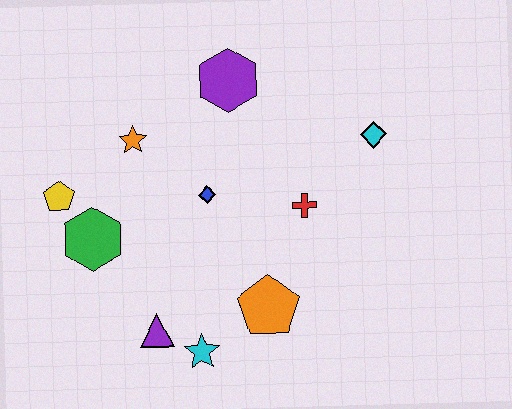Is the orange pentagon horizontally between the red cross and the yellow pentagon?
Yes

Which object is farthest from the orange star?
The cyan diamond is farthest from the orange star.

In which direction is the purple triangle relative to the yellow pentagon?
The purple triangle is below the yellow pentagon.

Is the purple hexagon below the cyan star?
No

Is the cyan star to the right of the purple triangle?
Yes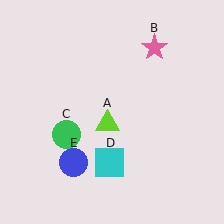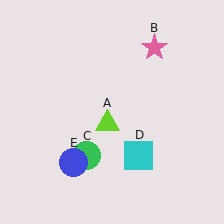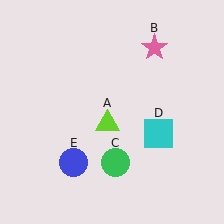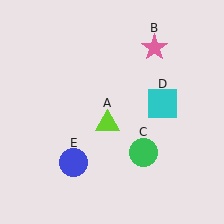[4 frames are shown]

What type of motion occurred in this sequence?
The green circle (object C), cyan square (object D) rotated counterclockwise around the center of the scene.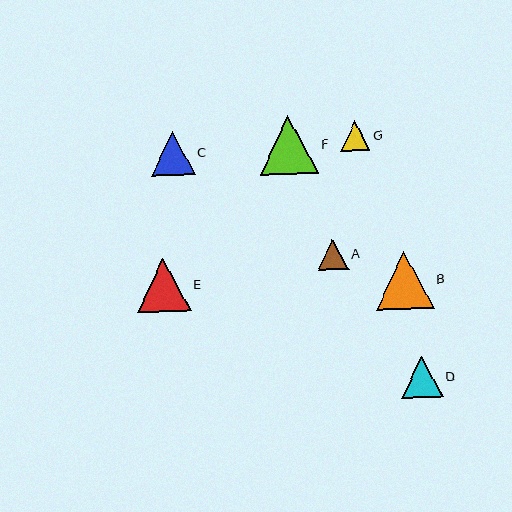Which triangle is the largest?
Triangle F is the largest with a size of approximately 59 pixels.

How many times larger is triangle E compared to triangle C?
Triangle E is approximately 1.2 times the size of triangle C.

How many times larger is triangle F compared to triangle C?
Triangle F is approximately 1.3 times the size of triangle C.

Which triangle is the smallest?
Triangle G is the smallest with a size of approximately 29 pixels.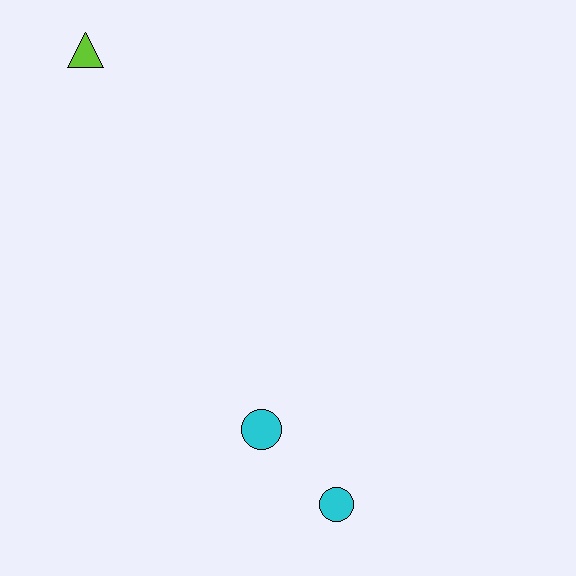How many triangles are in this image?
There is 1 triangle.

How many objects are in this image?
There are 3 objects.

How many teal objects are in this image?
There are no teal objects.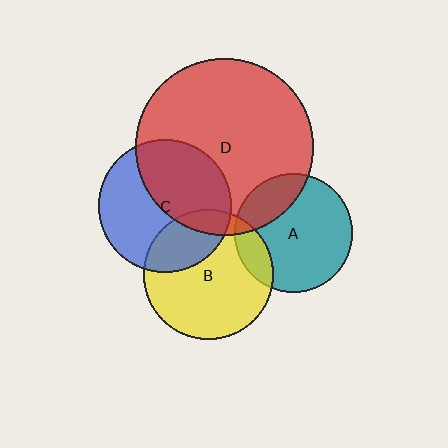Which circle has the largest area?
Circle D (red).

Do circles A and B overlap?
Yes.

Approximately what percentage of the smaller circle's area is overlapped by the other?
Approximately 15%.